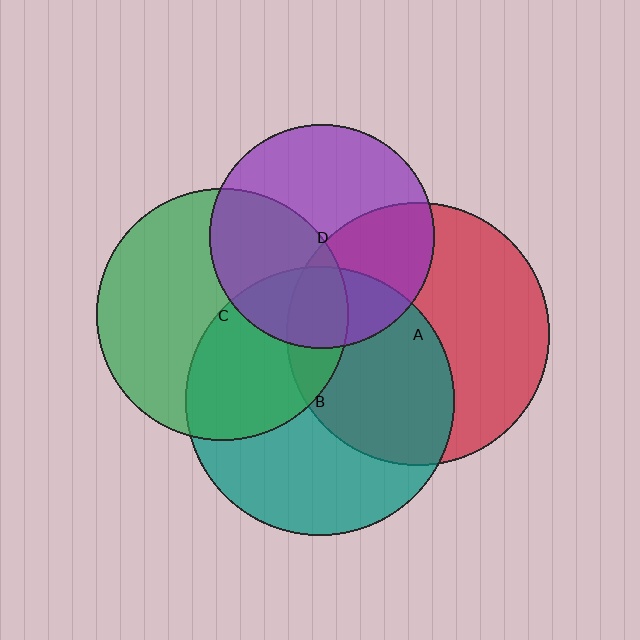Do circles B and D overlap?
Yes.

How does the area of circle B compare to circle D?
Approximately 1.4 times.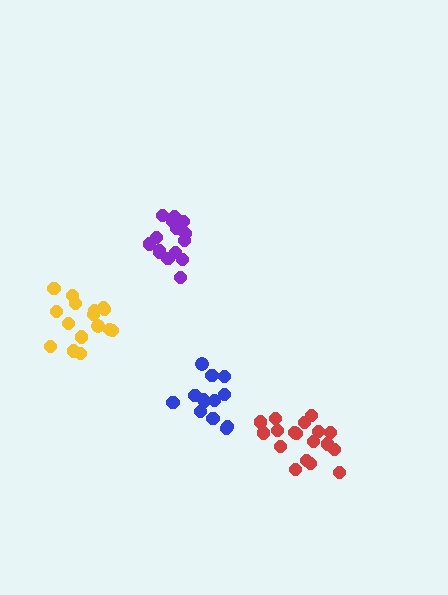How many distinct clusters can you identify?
There are 4 distinct clusters.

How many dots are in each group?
Group 1: 13 dots, Group 2: 16 dots, Group 3: 18 dots, Group 4: 16 dots (63 total).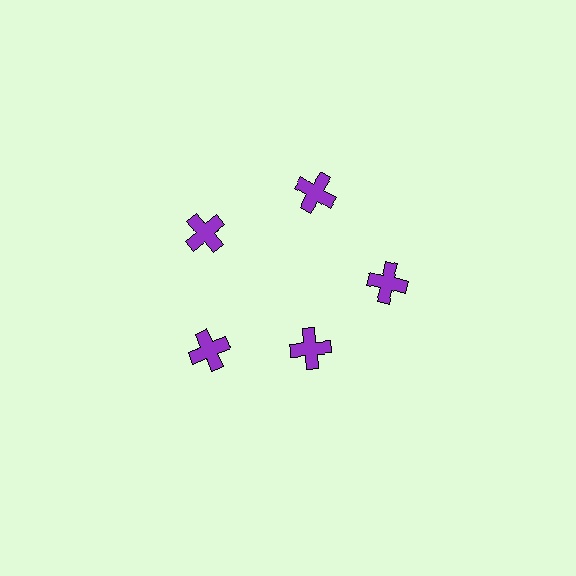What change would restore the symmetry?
The symmetry would be restored by moving it outward, back onto the ring so that all 5 crosses sit at equal angles and equal distance from the center.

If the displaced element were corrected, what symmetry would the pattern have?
It would have 5-fold rotational symmetry — the pattern would map onto itself every 72 degrees.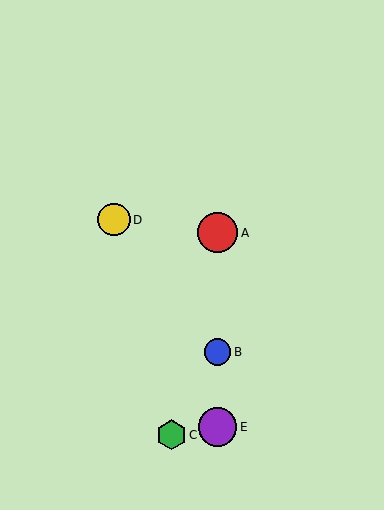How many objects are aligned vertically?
3 objects (A, B, E) are aligned vertically.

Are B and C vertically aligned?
No, B is at x≈218 and C is at x≈171.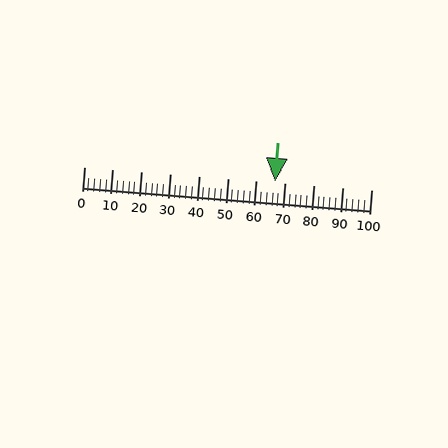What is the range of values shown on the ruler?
The ruler shows values from 0 to 100.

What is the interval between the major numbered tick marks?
The major tick marks are spaced 10 units apart.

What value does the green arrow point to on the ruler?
The green arrow points to approximately 66.